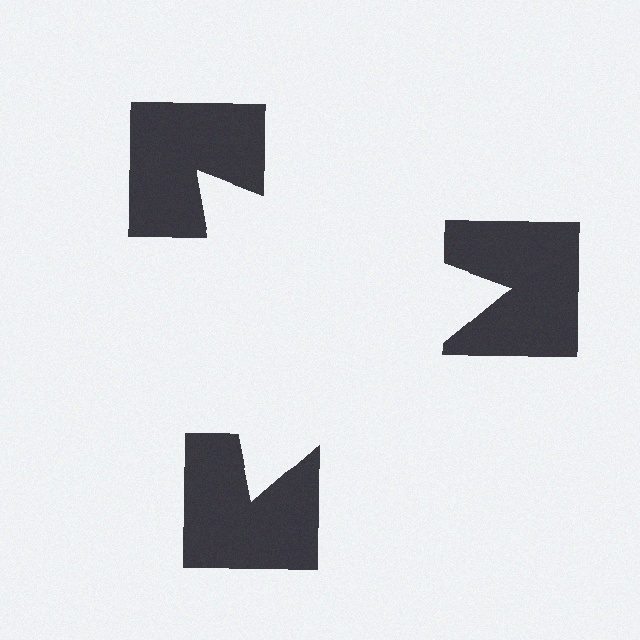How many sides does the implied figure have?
3 sides.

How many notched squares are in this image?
There are 3 — one at each vertex of the illusory triangle.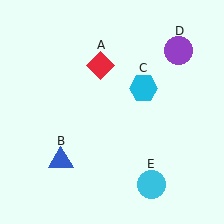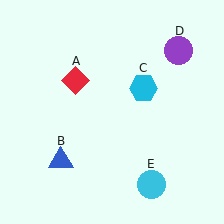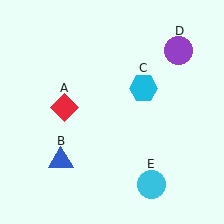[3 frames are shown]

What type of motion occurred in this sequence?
The red diamond (object A) rotated counterclockwise around the center of the scene.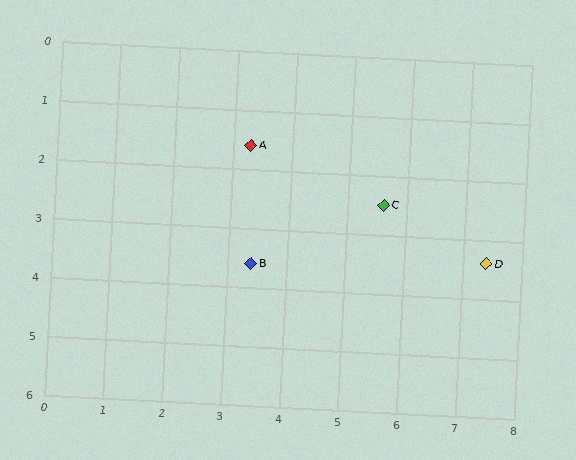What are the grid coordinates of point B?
Point B is at approximately (3.4, 3.6).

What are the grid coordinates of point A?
Point A is at approximately (3.3, 1.6).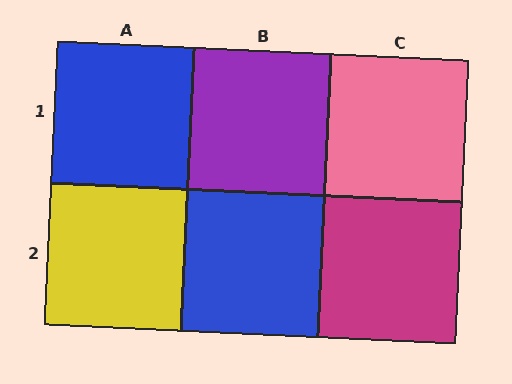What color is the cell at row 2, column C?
Magenta.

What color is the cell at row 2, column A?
Yellow.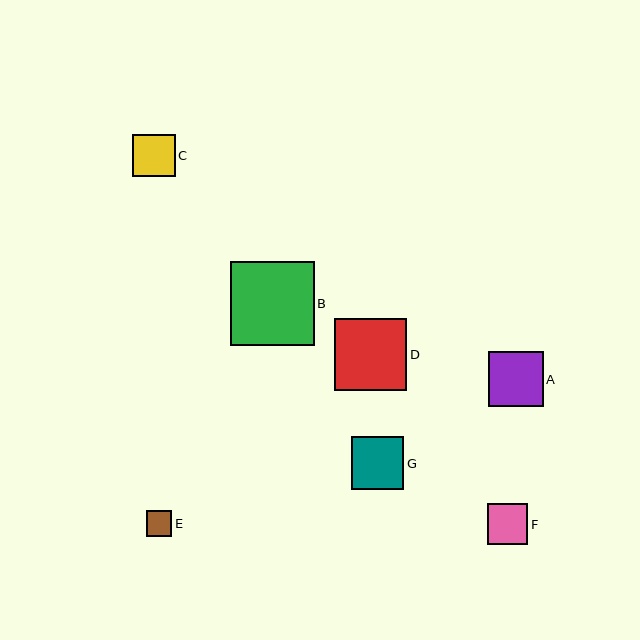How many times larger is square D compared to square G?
Square D is approximately 1.4 times the size of square G.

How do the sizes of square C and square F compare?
Square C and square F are approximately the same size.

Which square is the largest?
Square B is the largest with a size of approximately 84 pixels.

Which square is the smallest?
Square E is the smallest with a size of approximately 26 pixels.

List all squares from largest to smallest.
From largest to smallest: B, D, A, G, C, F, E.